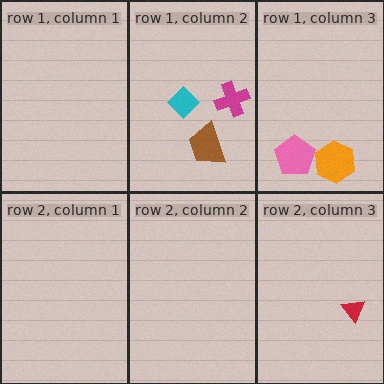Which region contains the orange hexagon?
The row 1, column 3 region.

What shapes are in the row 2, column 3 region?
The red triangle.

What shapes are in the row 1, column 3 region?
The pink pentagon, the orange hexagon.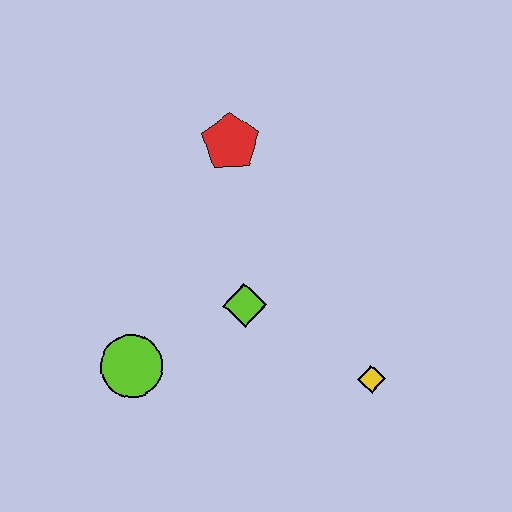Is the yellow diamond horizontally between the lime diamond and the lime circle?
No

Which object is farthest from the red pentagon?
The yellow diamond is farthest from the red pentagon.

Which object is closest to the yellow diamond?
The lime diamond is closest to the yellow diamond.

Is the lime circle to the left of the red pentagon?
Yes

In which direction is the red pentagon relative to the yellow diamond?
The red pentagon is above the yellow diamond.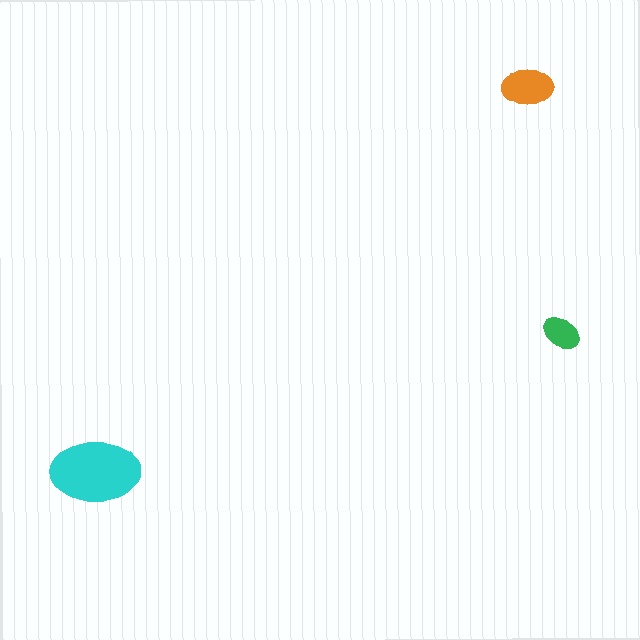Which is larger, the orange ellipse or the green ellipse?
The orange one.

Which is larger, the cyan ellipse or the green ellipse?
The cyan one.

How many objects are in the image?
There are 3 objects in the image.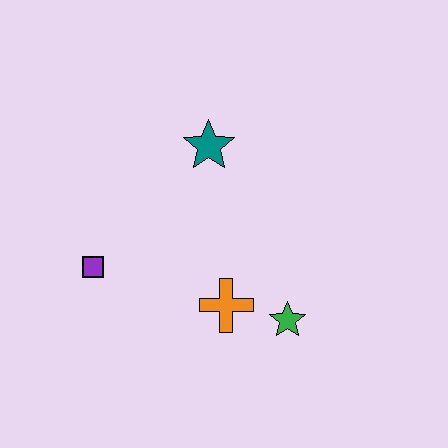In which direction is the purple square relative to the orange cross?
The purple square is to the left of the orange cross.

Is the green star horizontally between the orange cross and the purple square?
No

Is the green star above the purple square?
No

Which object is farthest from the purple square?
The green star is farthest from the purple square.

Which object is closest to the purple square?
The orange cross is closest to the purple square.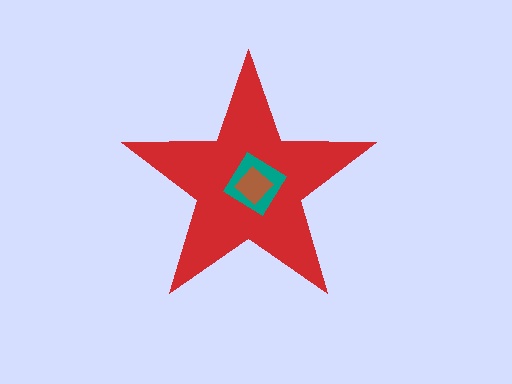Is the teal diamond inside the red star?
Yes.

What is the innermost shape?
The brown diamond.